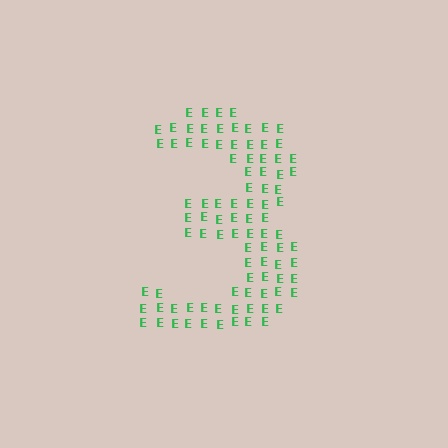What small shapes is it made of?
It is made of small letter E's.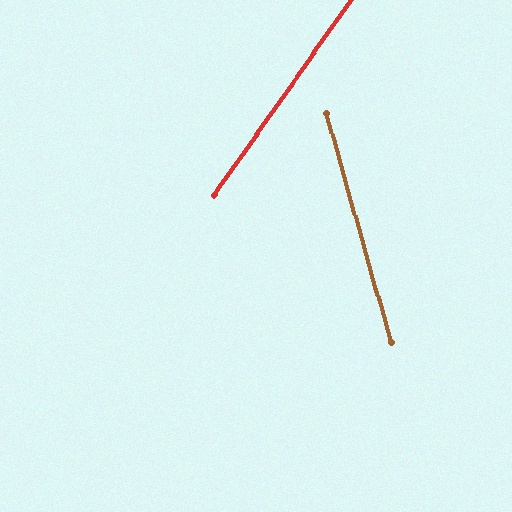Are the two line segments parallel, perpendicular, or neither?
Neither parallel nor perpendicular — they differ by about 51°.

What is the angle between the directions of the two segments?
Approximately 51 degrees.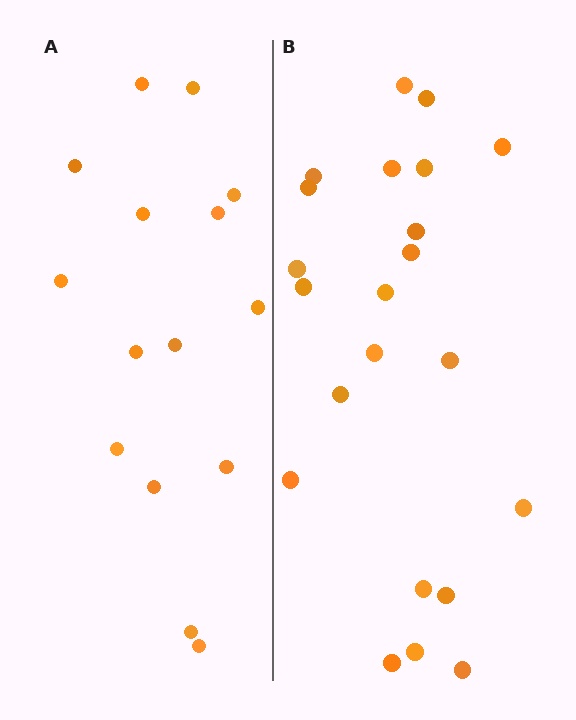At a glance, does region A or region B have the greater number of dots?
Region B (the right region) has more dots.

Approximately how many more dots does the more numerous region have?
Region B has roughly 8 or so more dots than region A.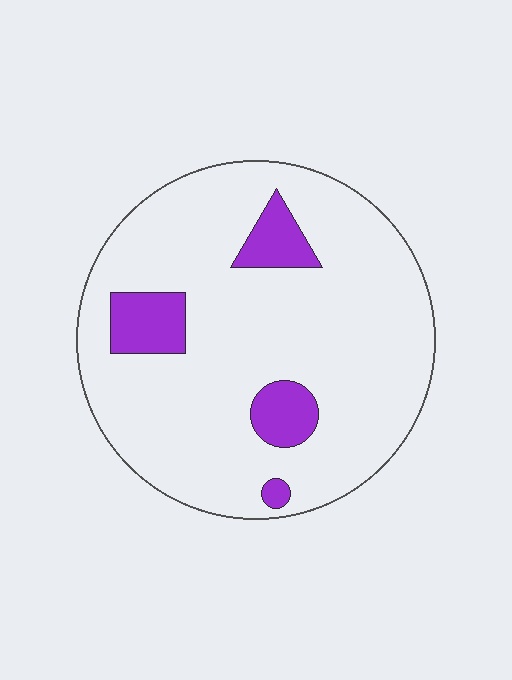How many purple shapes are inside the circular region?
4.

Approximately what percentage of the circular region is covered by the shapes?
Approximately 15%.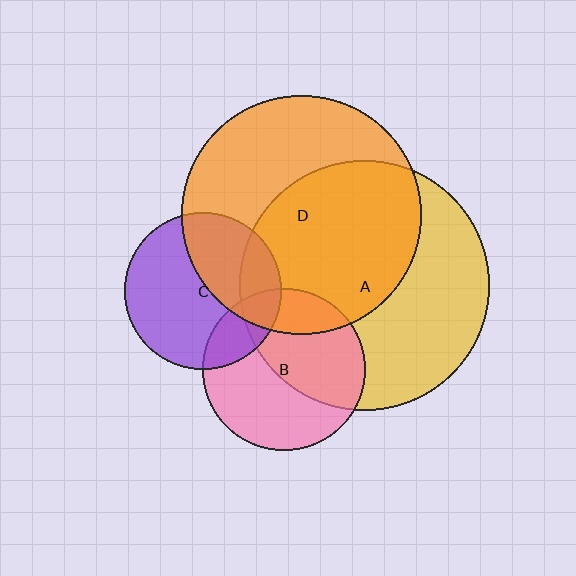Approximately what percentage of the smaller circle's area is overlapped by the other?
Approximately 55%.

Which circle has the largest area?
Circle A (yellow).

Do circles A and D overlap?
Yes.